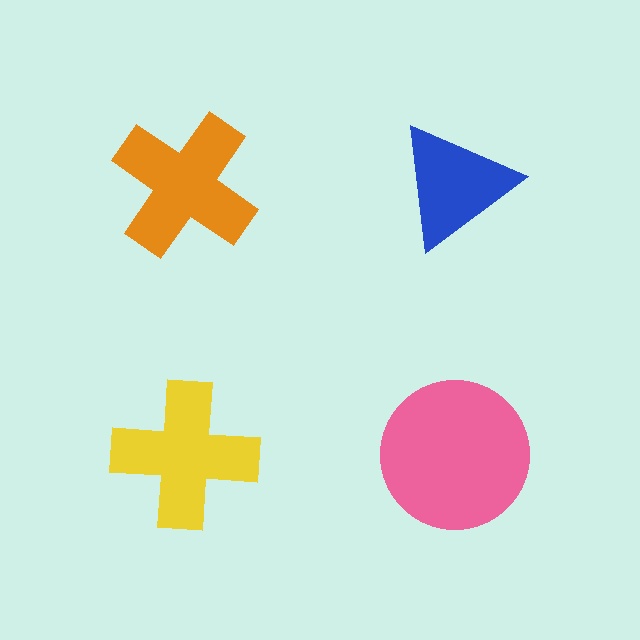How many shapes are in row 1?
2 shapes.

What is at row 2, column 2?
A pink circle.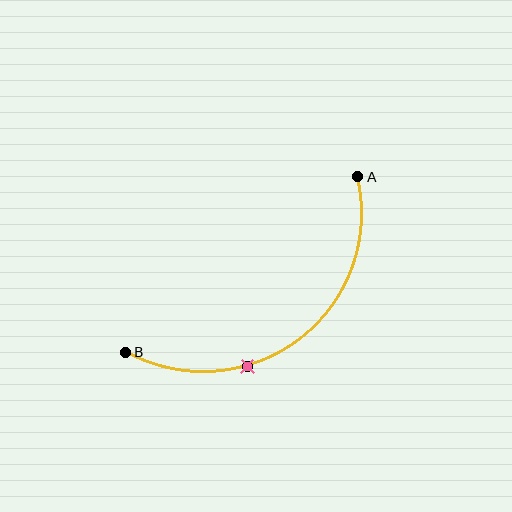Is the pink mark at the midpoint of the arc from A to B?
No. The pink mark lies on the arc but is closer to endpoint B. The arc midpoint would be at the point on the curve equidistant along the arc from both A and B.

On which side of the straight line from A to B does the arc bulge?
The arc bulges below and to the right of the straight line connecting A and B.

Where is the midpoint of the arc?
The arc midpoint is the point on the curve farthest from the straight line joining A and B. It sits below and to the right of that line.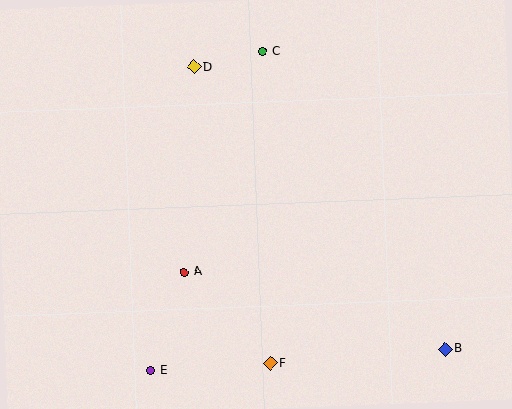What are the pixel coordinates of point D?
Point D is at (194, 67).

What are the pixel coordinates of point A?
Point A is at (184, 272).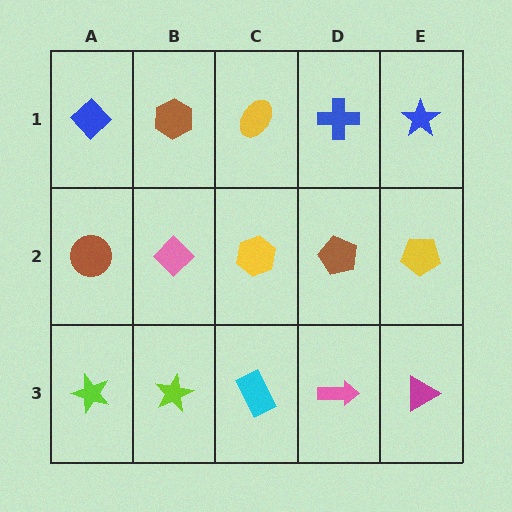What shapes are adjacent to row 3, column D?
A brown pentagon (row 2, column D), a cyan rectangle (row 3, column C), a magenta triangle (row 3, column E).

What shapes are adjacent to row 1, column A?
A brown circle (row 2, column A), a brown hexagon (row 1, column B).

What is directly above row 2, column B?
A brown hexagon.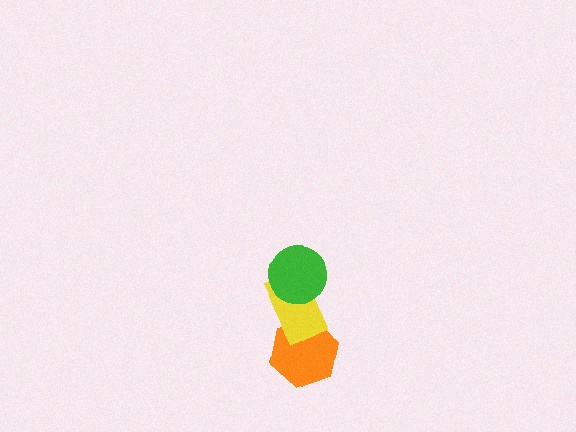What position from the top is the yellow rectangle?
The yellow rectangle is 2nd from the top.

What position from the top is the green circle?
The green circle is 1st from the top.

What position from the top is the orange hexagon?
The orange hexagon is 3rd from the top.